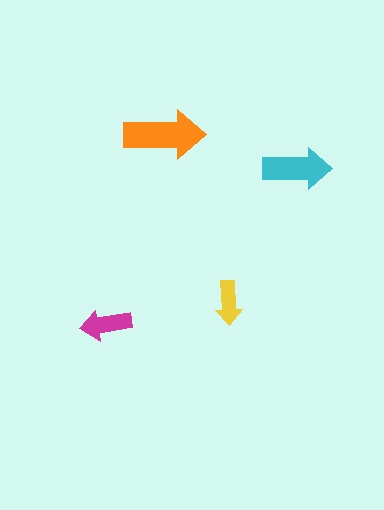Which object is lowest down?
The magenta arrow is bottommost.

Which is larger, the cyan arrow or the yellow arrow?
The cyan one.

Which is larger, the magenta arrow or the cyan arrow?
The cyan one.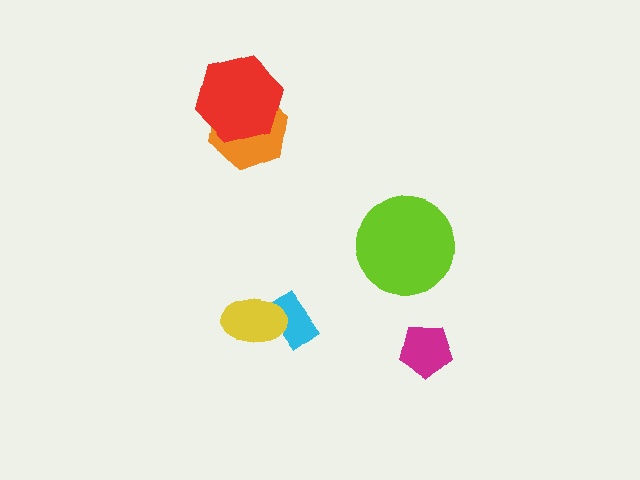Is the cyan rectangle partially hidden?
Yes, it is partially covered by another shape.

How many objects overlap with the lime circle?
0 objects overlap with the lime circle.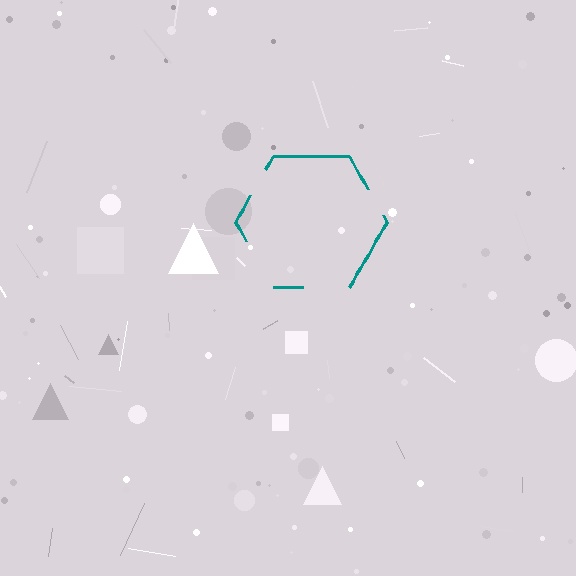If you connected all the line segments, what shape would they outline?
They would outline a hexagon.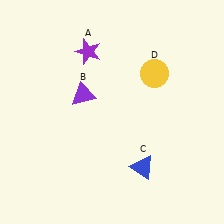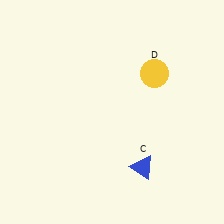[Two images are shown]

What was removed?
The purple star (A), the purple triangle (B) were removed in Image 2.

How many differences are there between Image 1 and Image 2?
There are 2 differences between the two images.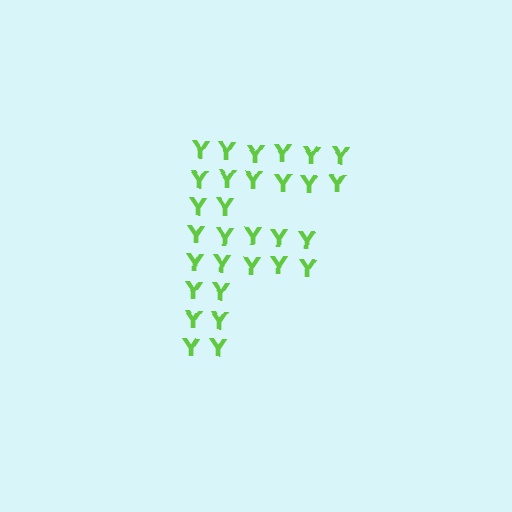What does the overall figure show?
The overall figure shows the letter F.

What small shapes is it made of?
It is made of small letter Y's.